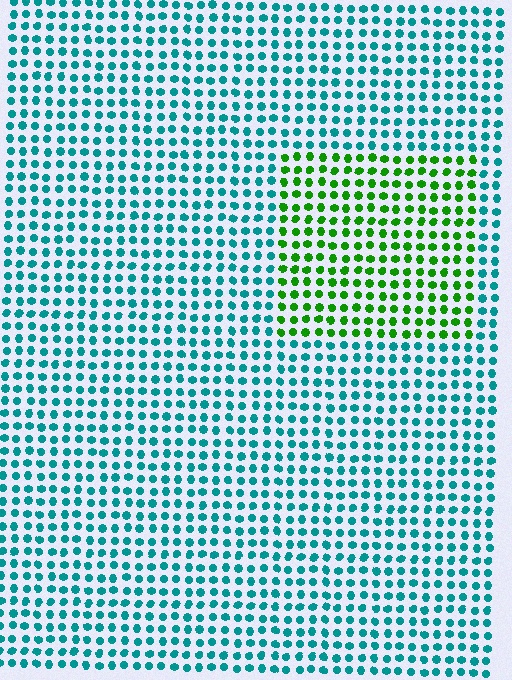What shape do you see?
I see a rectangle.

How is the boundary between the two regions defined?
The boundary is defined purely by a slight shift in hue (about 63 degrees). Spacing, size, and orientation are identical on both sides.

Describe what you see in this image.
The image is filled with small teal elements in a uniform arrangement. A rectangle-shaped region is visible where the elements are tinted to a slightly different hue, forming a subtle color boundary.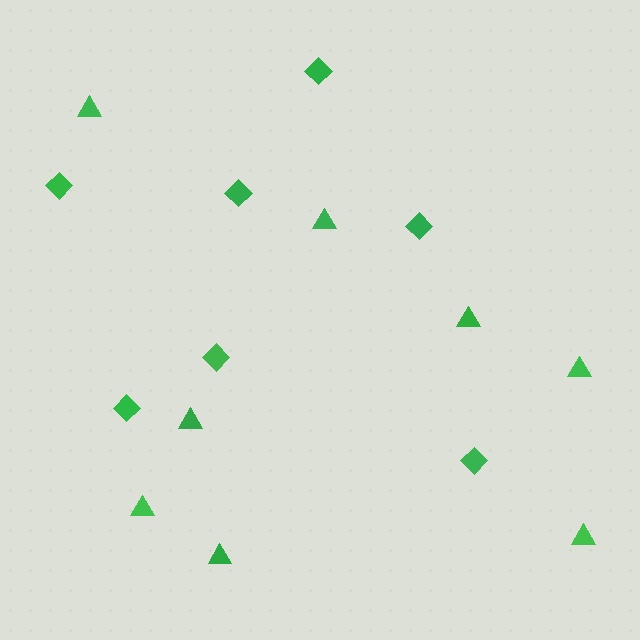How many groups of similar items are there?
There are 2 groups: one group of diamonds (7) and one group of triangles (8).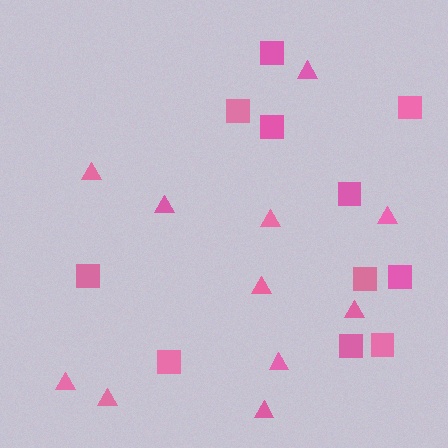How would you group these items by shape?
There are 2 groups: one group of triangles (11) and one group of squares (11).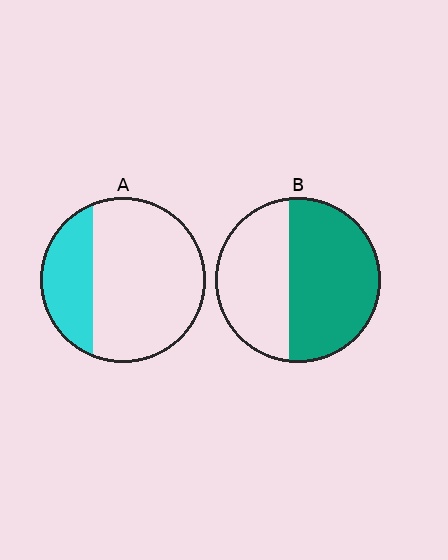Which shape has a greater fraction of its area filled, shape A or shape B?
Shape B.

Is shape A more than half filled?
No.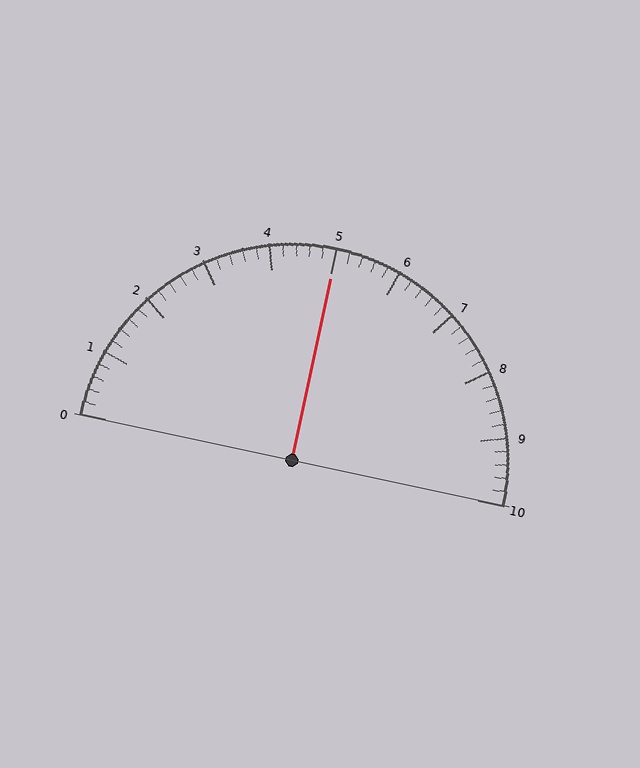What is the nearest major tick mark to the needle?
The nearest major tick mark is 5.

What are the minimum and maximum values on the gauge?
The gauge ranges from 0 to 10.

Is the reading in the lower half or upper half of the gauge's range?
The reading is in the upper half of the range (0 to 10).